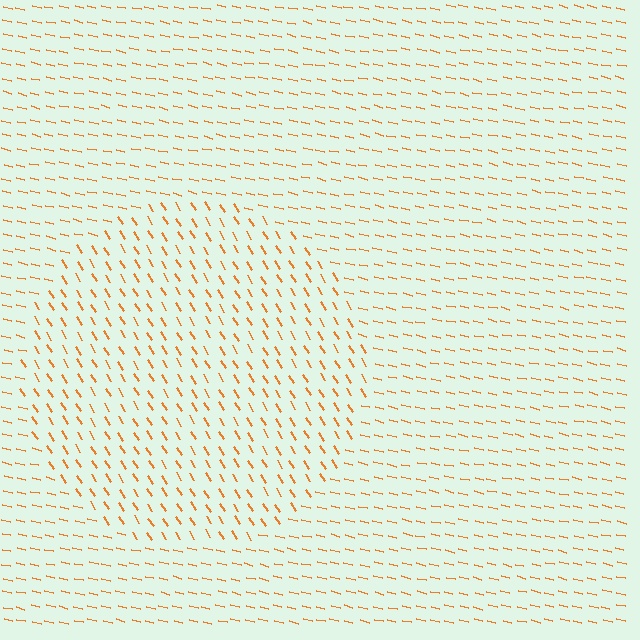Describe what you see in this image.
The image is filled with small orange line segments. A circle region in the image has lines oriented differently from the surrounding lines, creating a visible texture boundary.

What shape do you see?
I see a circle.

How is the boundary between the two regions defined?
The boundary is defined purely by a change in line orientation (approximately 45 degrees difference). All lines are the same color and thickness.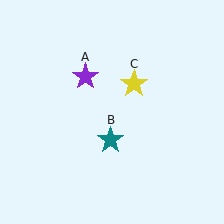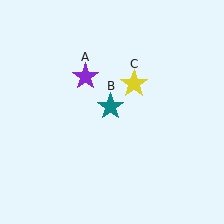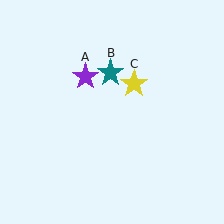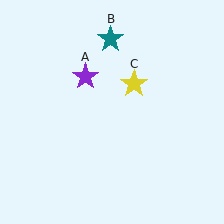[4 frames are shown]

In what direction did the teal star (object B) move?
The teal star (object B) moved up.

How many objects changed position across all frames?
1 object changed position: teal star (object B).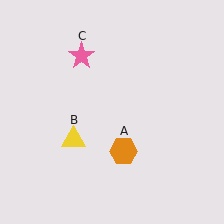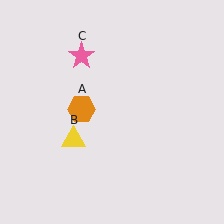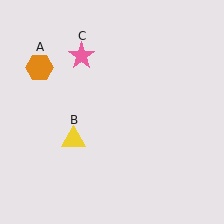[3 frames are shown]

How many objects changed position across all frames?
1 object changed position: orange hexagon (object A).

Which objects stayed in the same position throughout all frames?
Yellow triangle (object B) and pink star (object C) remained stationary.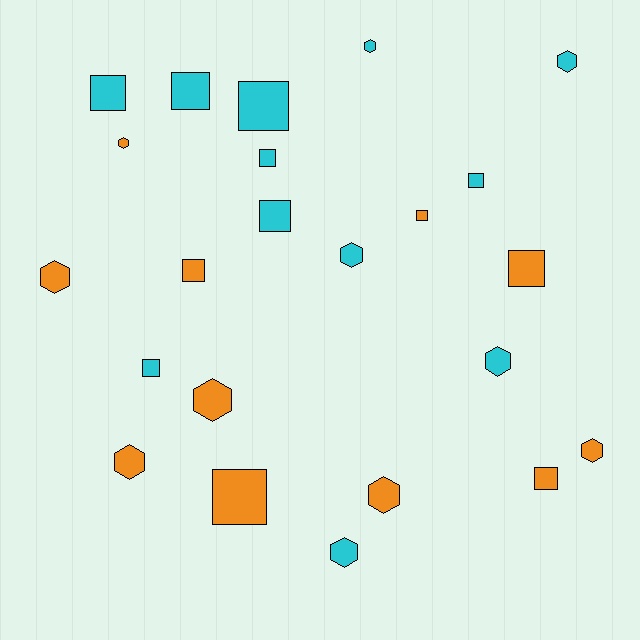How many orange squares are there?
There are 5 orange squares.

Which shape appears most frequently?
Square, with 12 objects.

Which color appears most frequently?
Cyan, with 12 objects.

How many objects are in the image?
There are 23 objects.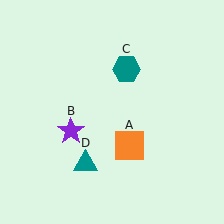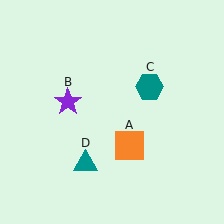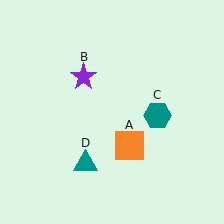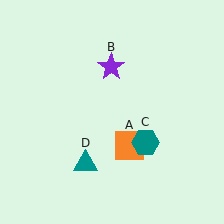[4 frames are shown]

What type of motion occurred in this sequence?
The purple star (object B), teal hexagon (object C) rotated clockwise around the center of the scene.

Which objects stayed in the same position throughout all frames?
Orange square (object A) and teal triangle (object D) remained stationary.